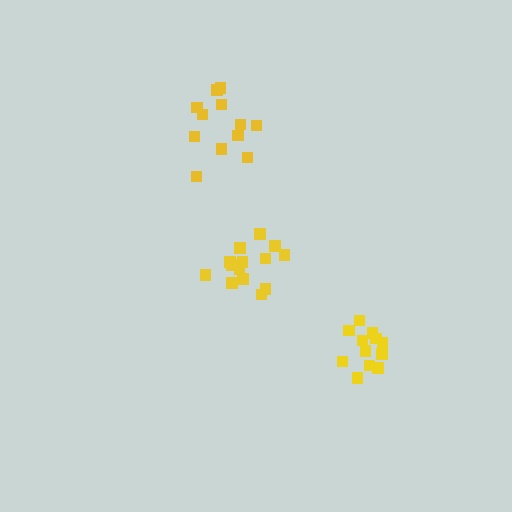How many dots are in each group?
Group 1: 13 dots, Group 2: 12 dots, Group 3: 14 dots (39 total).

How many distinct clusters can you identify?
There are 3 distinct clusters.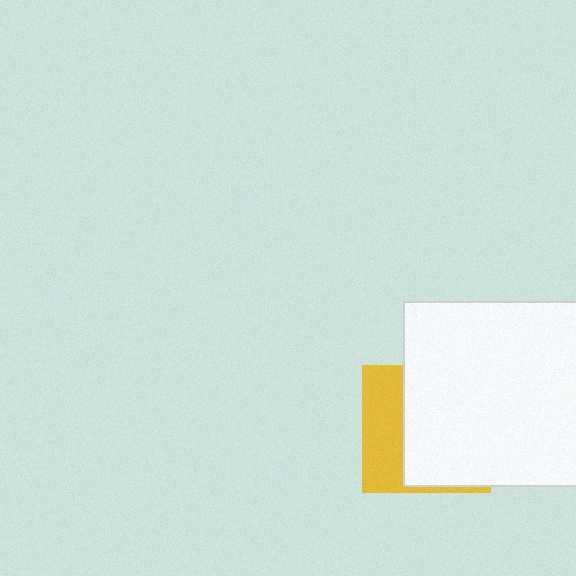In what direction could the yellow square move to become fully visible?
The yellow square could move left. That would shift it out from behind the white square entirely.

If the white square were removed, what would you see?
You would see the complete yellow square.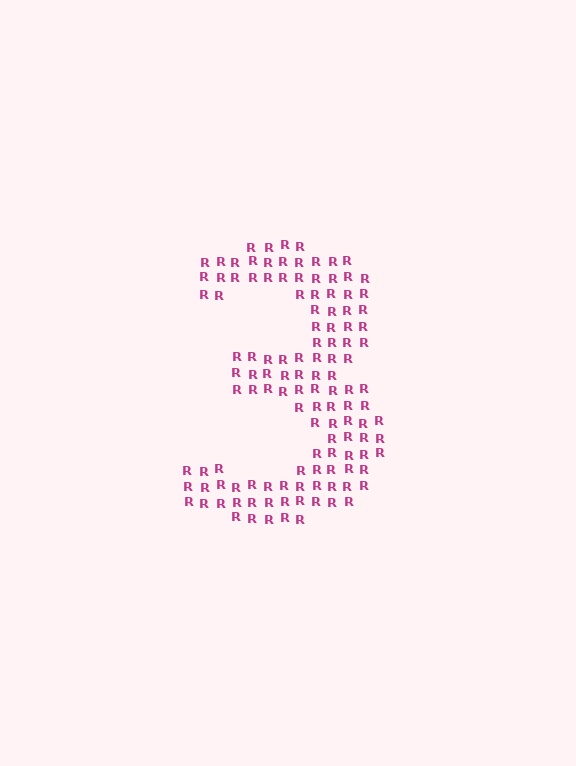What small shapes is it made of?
It is made of small letter R's.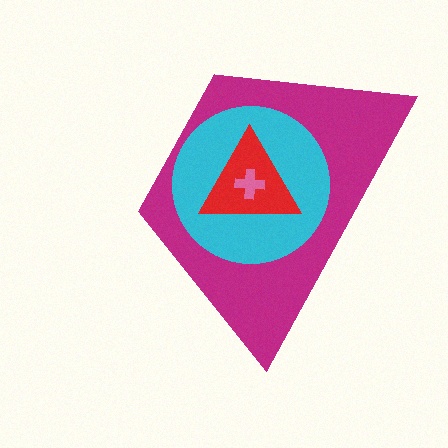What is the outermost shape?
The magenta trapezoid.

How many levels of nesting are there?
4.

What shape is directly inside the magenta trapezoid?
The cyan circle.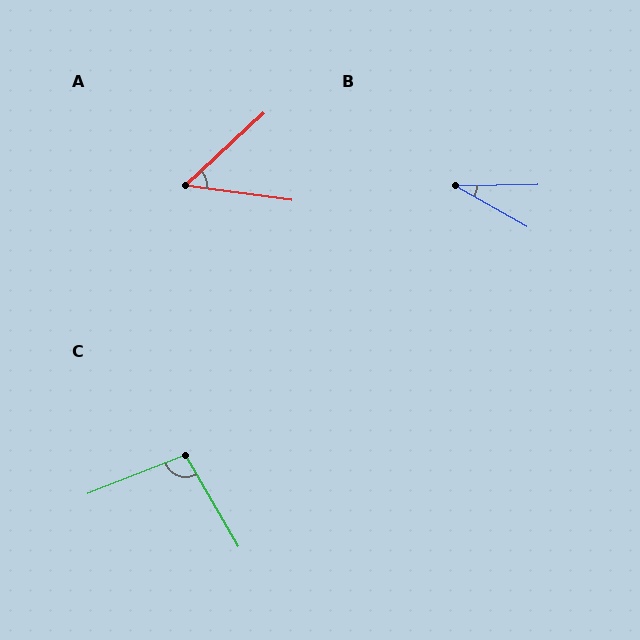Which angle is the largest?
C, at approximately 99 degrees.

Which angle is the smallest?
B, at approximately 30 degrees.